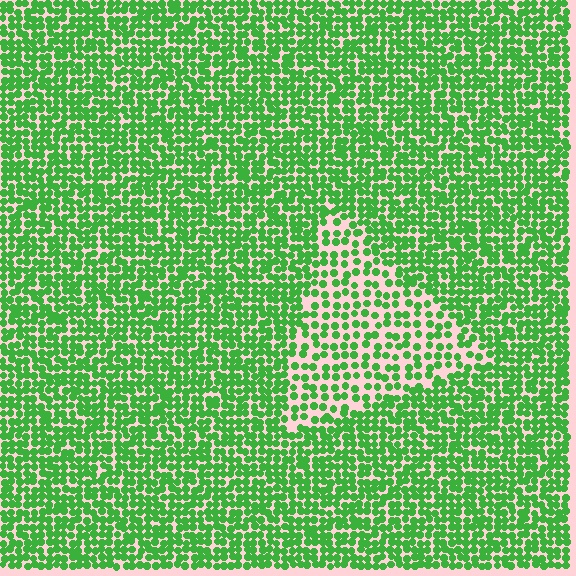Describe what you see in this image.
The image contains small green elements arranged at two different densities. A triangle-shaped region is visible where the elements are less densely packed than the surrounding area.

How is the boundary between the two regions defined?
The boundary is defined by a change in element density (approximately 1.8x ratio). All elements are the same color, size, and shape.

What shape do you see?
I see a triangle.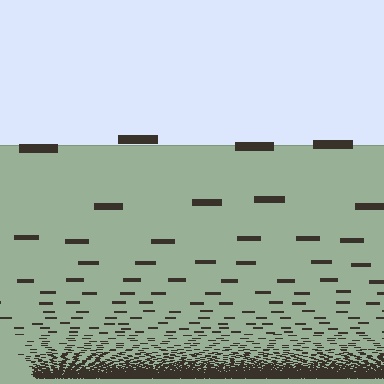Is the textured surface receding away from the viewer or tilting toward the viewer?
The surface appears to tilt toward the viewer. Texture elements get larger and sparser toward the top.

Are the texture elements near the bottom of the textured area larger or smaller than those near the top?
Smaller. The gradient is inverted — elements near the bottom are smaller and denser.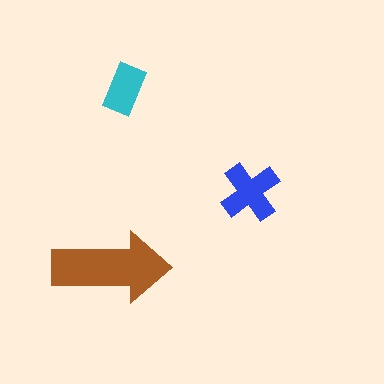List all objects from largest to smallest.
The brown arrow, the blue cross, the cyan rectangle.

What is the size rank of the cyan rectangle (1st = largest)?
3rd.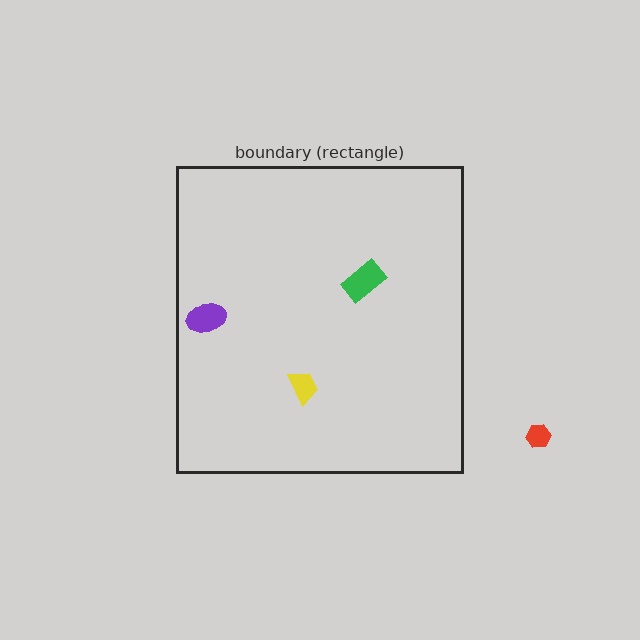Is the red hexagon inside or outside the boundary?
Outside.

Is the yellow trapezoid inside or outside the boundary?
Inside.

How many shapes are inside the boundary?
3 inside, 1 outside.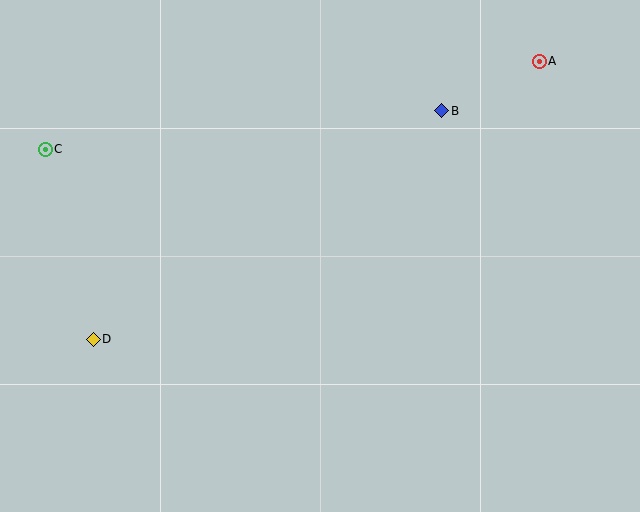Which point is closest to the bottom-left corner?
Point D is closest to the bottom-left corner.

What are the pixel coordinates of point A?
Point A is at (539, 61).